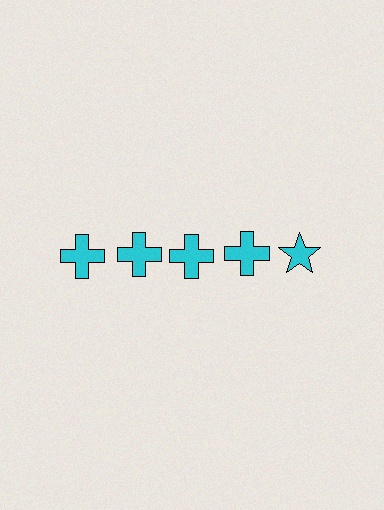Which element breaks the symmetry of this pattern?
The cyan star in the top row, rightmost column breaks the symmetry. All other shapes are cyan crosses.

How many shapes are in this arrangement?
There are 5 shapes arranged in a grid pattern.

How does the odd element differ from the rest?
It has a different shape: star instead of cross.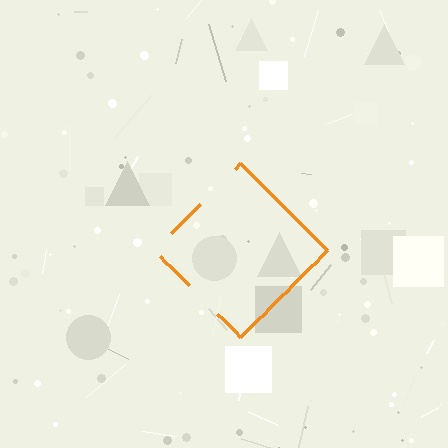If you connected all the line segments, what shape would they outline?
They would outline a diamond.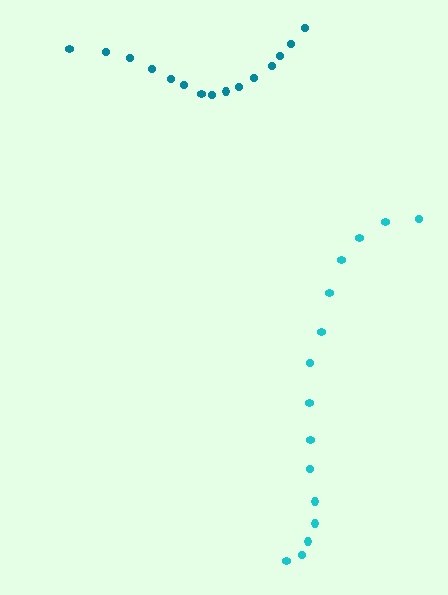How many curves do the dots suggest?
There are 2 distinct paths.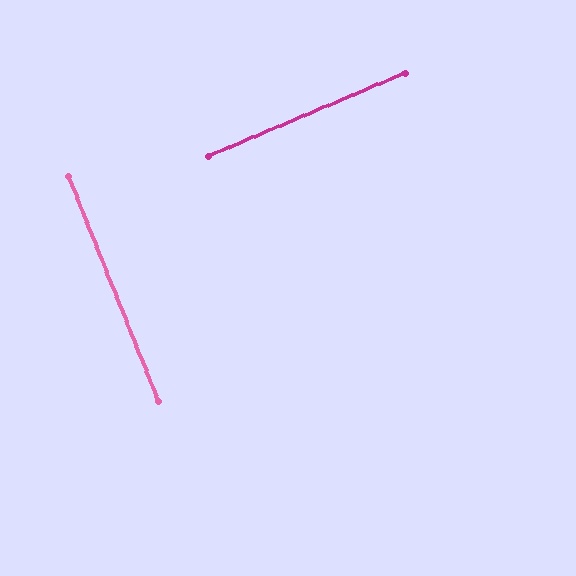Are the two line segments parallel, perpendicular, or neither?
Perpendicular — they meet at approximately 89°.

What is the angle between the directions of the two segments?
Approximately 89 degrees.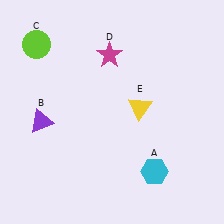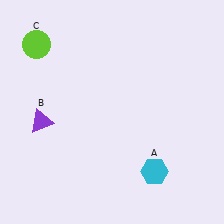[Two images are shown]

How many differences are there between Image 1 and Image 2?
There are 2 differences between the two images.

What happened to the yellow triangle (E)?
The yellow triangle (E) was removed in Image 2. It was in the top-right area of Image 1.